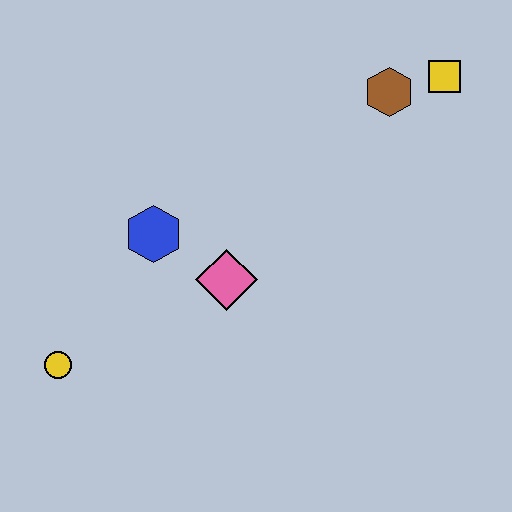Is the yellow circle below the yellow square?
Yes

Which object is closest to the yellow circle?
The blue hexagon is closest to the yellow circle.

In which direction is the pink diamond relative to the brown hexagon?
The pink diamond is below the brown hexagon.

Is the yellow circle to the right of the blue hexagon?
No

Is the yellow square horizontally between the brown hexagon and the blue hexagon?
No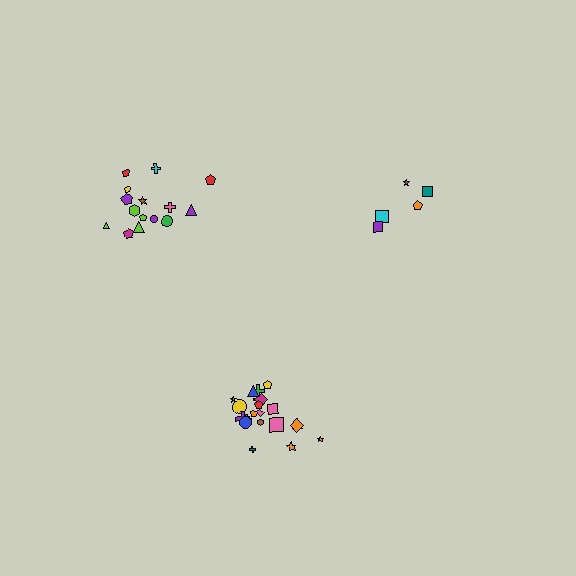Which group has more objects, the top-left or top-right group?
The top-left group.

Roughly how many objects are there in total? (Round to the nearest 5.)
Roughly 40 objects in total.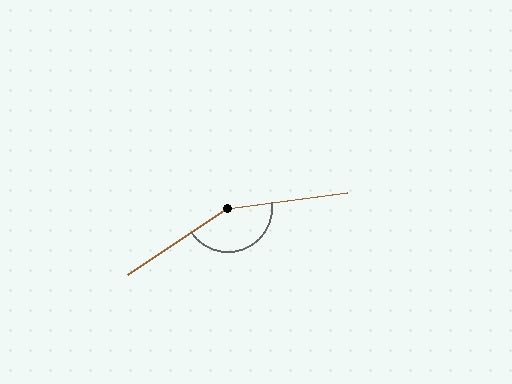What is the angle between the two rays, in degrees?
Approximately 154 degrees.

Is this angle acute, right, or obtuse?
It is obtuse.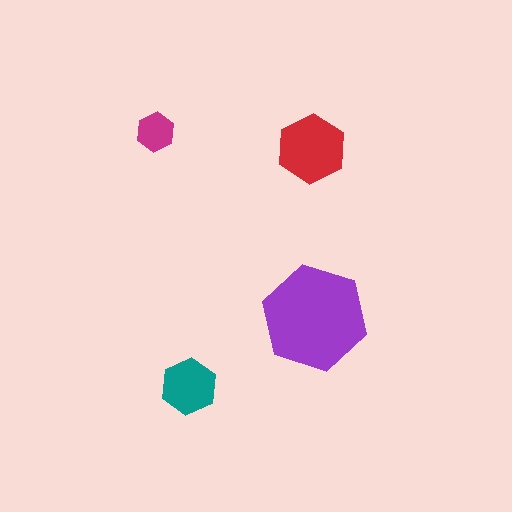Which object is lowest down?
The teal hexagon is bottommost.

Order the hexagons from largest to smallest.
the purple one, the red one, the teal one, the magenta one.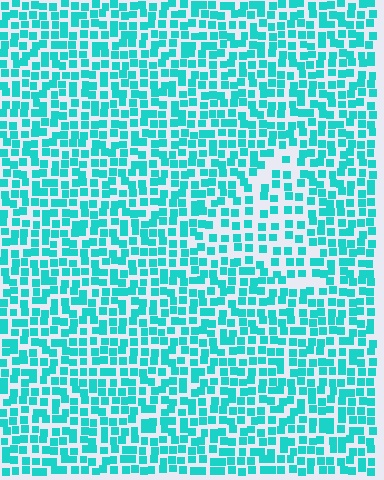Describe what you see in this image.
The image contains small cyan elements arranged at two different densities. A triangle-shaped region is visible where the elements are less densely packed than the surrounding area.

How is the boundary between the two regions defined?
The boundary is defined by a change in element density (approximately 1.7x ratio). All elements are the same color, size, and shape.